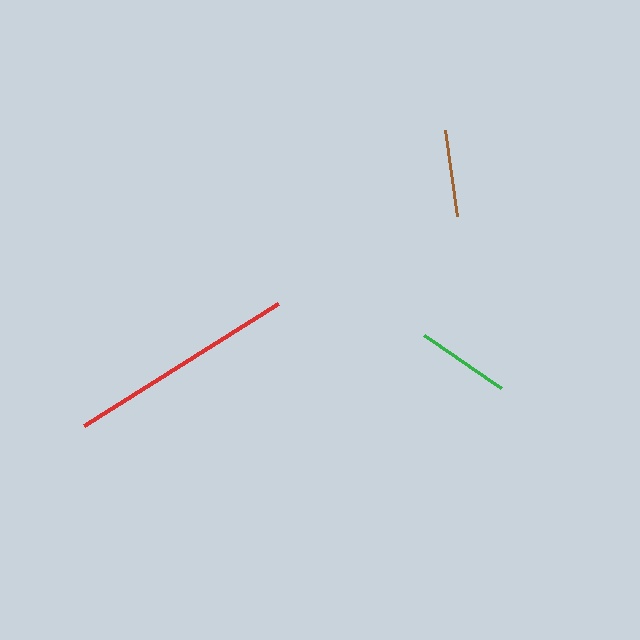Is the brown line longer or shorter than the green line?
The green line is longer than the brown line.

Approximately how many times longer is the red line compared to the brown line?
The red line is approximately 2.6 times the length of the brown line.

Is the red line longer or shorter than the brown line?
The red line is longer than the brown line.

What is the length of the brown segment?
The brown segment is approximately 87 pixels long.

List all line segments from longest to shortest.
From longest to shortest: red, green, brown.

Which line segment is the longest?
The red line is the longest at approximately 229 pixels.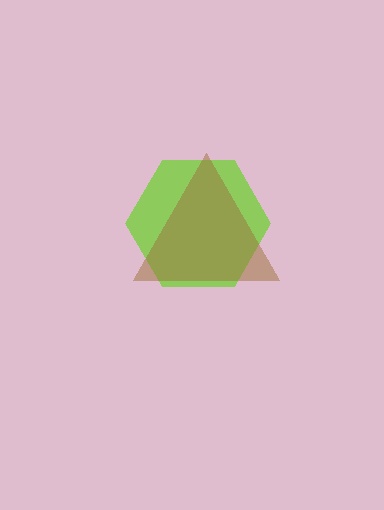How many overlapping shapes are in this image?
There are 2 overlapping shapes in the image.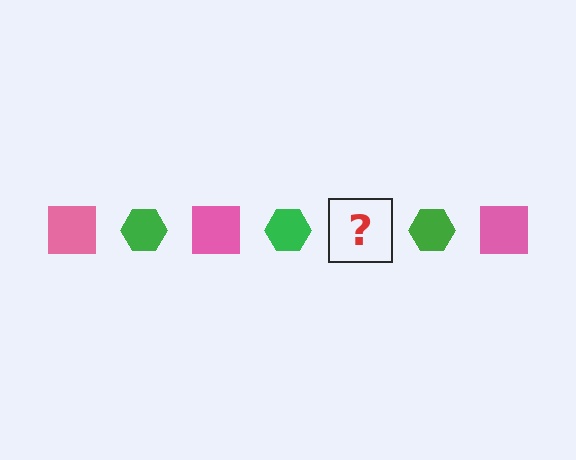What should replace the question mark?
The question mark should be replaced with a pink square.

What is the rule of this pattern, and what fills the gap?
The rule is that the pattern alternates between pink square and green hexagon. The gap should be filled with a pink square.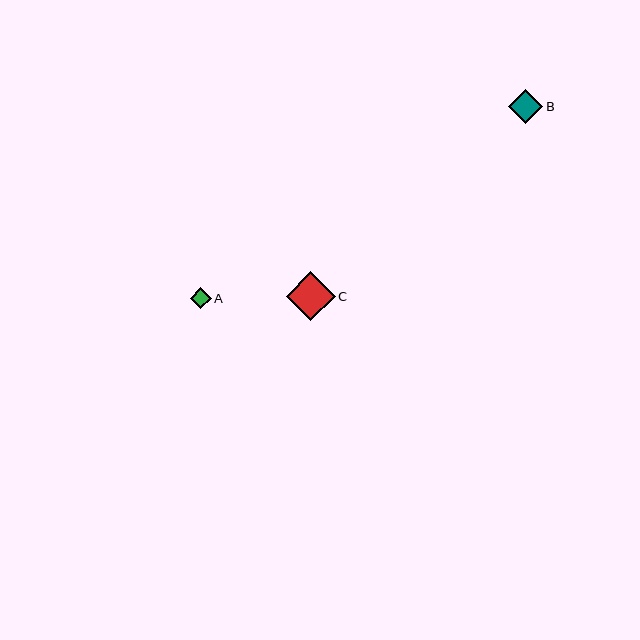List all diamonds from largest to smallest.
From largest to smallest: C, B, A.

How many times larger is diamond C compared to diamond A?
Diamond C is approximately 2.3 times the size of diamond A.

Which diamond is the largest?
Diamond C is the largest with a size of approximately 49 pixels.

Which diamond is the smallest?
Diamond A is the smallest with a size of approximately 21 pixels.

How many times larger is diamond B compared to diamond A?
Diamond B is approximately 1.6 times the size of diamond A.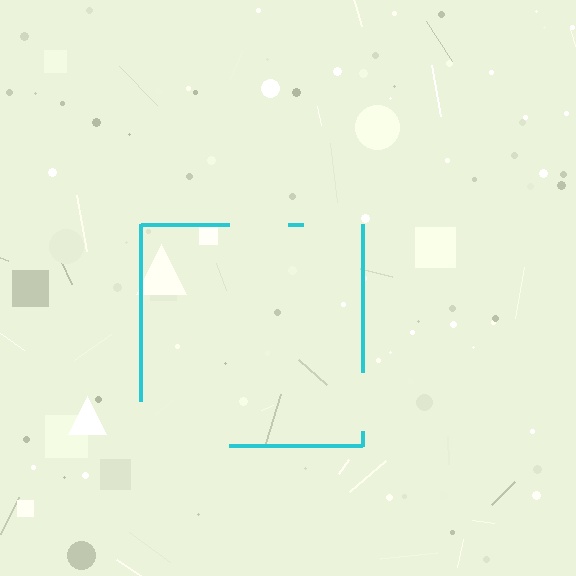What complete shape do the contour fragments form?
The contour fragments form a square.